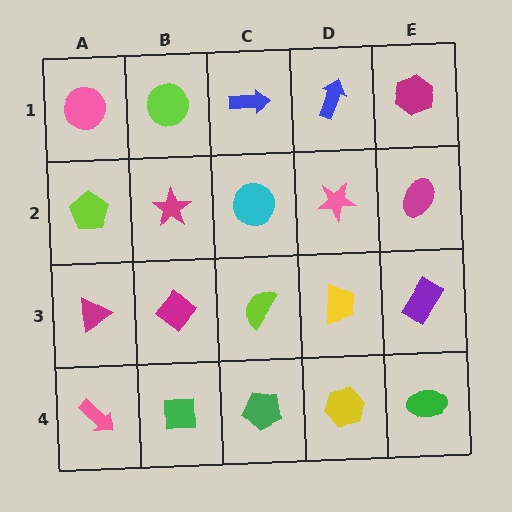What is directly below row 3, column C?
A green pentagon.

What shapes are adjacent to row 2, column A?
A pink circle (row 1, column A), a magenta triangle (row 3, column A), a magenta star (row 2, column B).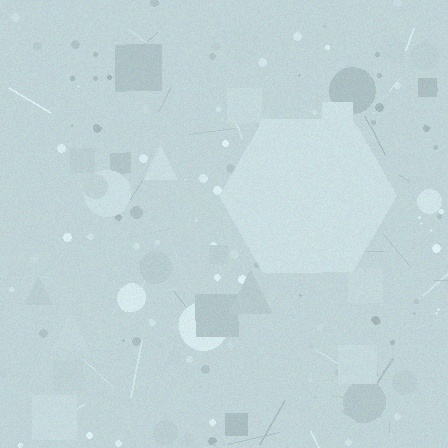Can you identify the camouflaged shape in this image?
The camouflaged shape is a hexagon.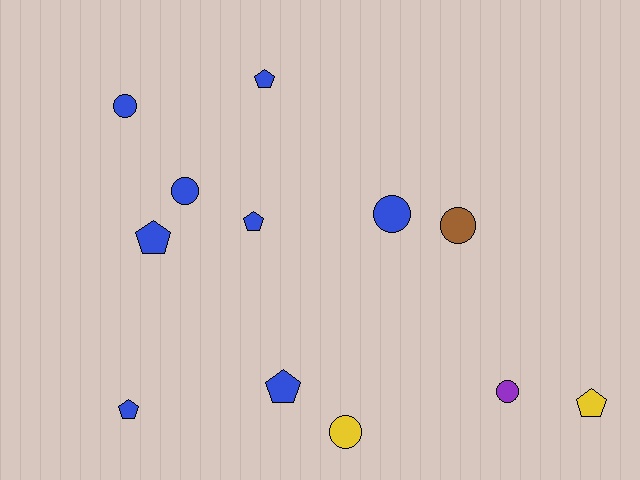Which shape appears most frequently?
Circle, with 6 objects.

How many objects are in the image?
There are 12 objects.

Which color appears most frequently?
Blue, with 8 objects.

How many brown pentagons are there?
There are no brown pentagons.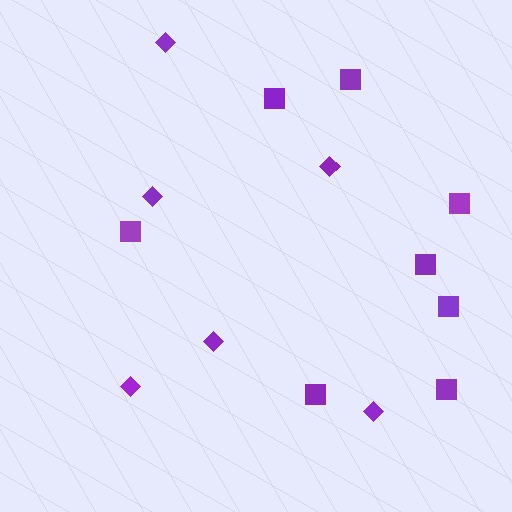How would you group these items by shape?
There are 2 groups: one group of diamonds (6) and one group of squares (8).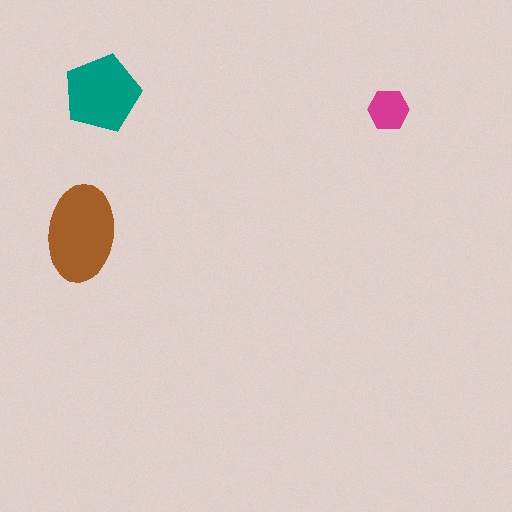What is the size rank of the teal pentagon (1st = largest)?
2nd.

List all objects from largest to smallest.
The brown ellipse, the teal pentagon, the magenta hexagon.